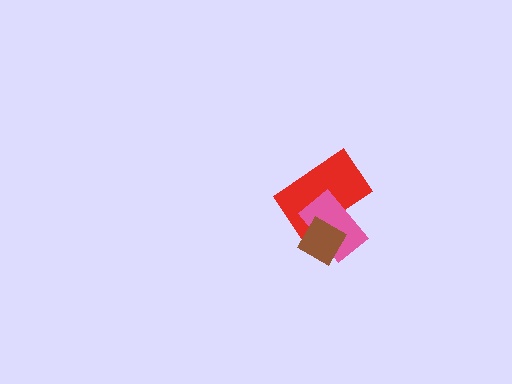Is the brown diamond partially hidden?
No, no other shape covers it.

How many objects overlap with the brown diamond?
2 objects overlap with the brown diamond.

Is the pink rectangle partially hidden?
Yes, it is partially covered by another shape.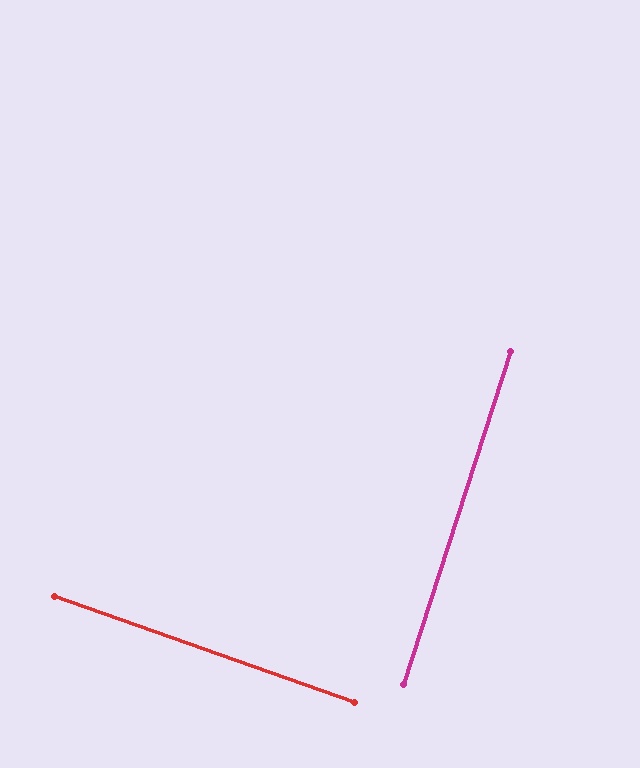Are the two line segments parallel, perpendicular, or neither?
Perpendicular — they meet at approximately 88°.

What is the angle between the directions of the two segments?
Approximately 88 degrees.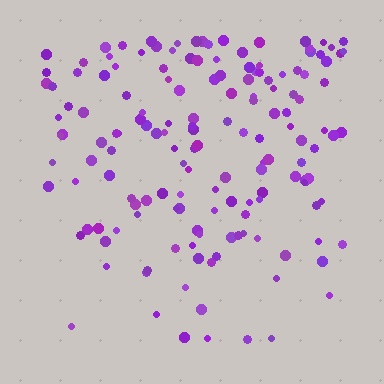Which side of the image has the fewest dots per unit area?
The bottom.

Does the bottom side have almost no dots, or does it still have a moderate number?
Still a moderate number, just noticeably fewer than the top.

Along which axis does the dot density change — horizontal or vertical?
Vertical.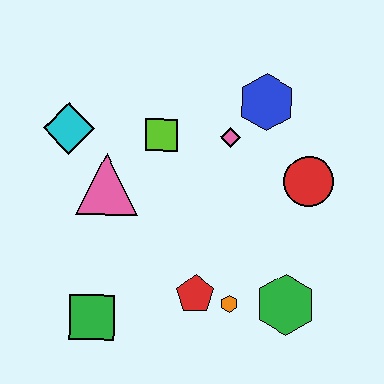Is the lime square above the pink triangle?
Yes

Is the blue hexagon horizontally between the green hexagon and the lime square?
Yes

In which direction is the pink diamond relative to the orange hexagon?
The pink diamond is above the orange hexagon.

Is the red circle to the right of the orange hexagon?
Yes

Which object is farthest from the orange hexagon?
The cyan diamond is farthest from the orange hexagon.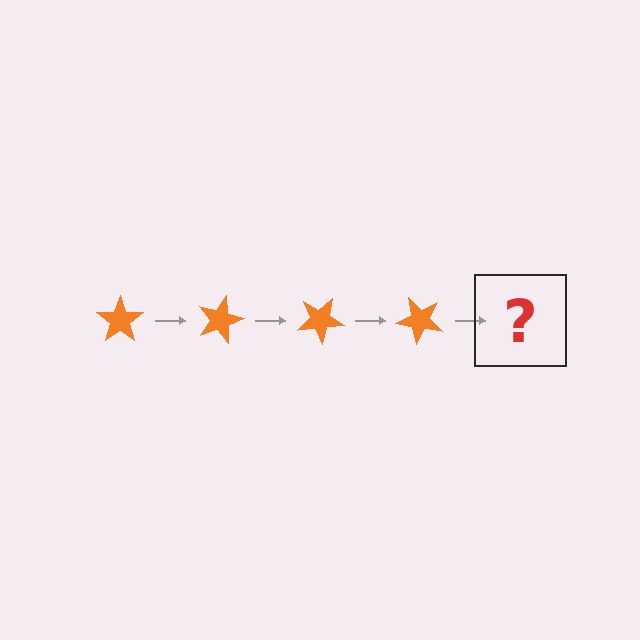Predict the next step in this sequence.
The next step is an orange star rotated 60 degrees.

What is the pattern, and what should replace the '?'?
The pattern is that the star rotates 15 degrees each step. The '?' should be an orange star rotated 60 degrees.